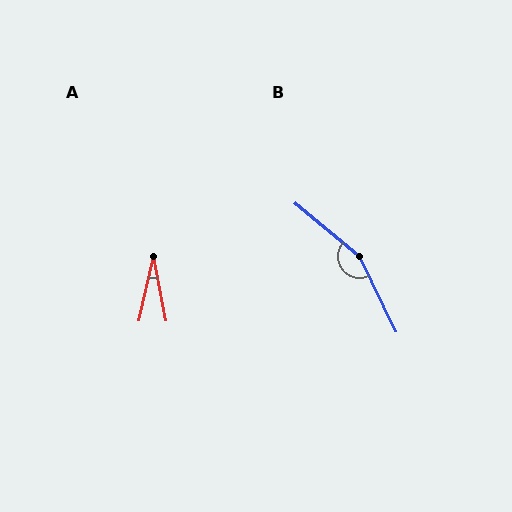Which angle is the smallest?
A, at approximately 23 degrees.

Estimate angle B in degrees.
Approximately 155 degrees.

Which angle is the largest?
B, at approximately 155 degrees.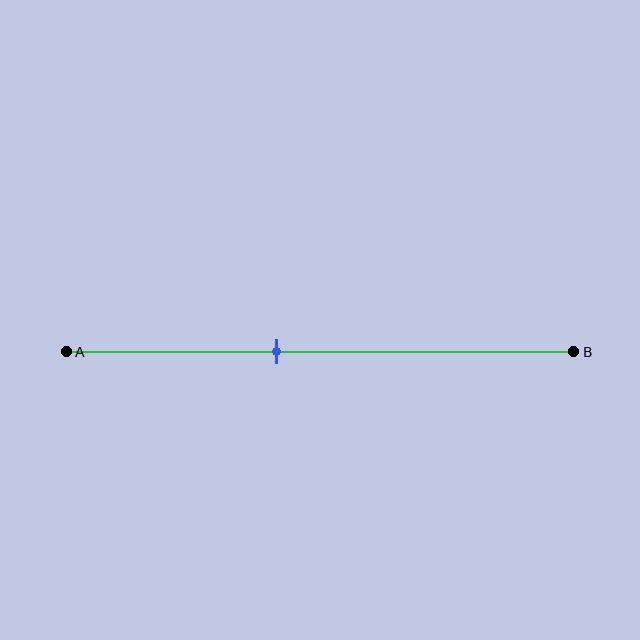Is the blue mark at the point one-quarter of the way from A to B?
No, the mark is at about 40% from A, not at the 25% one-quarter point.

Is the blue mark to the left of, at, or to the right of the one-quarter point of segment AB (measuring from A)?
The blue mark is to the right of the one-quarter point of segment AB.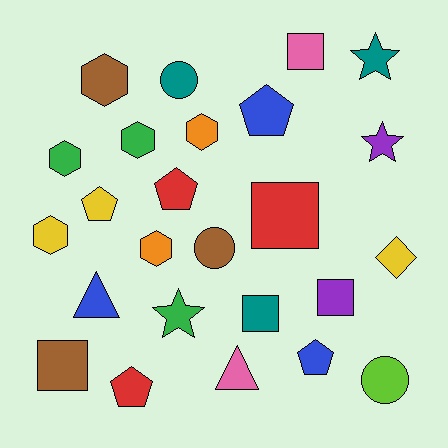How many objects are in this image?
There are 25 objects.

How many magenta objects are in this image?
There are no magenta objects.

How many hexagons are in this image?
There are 6 hexagons.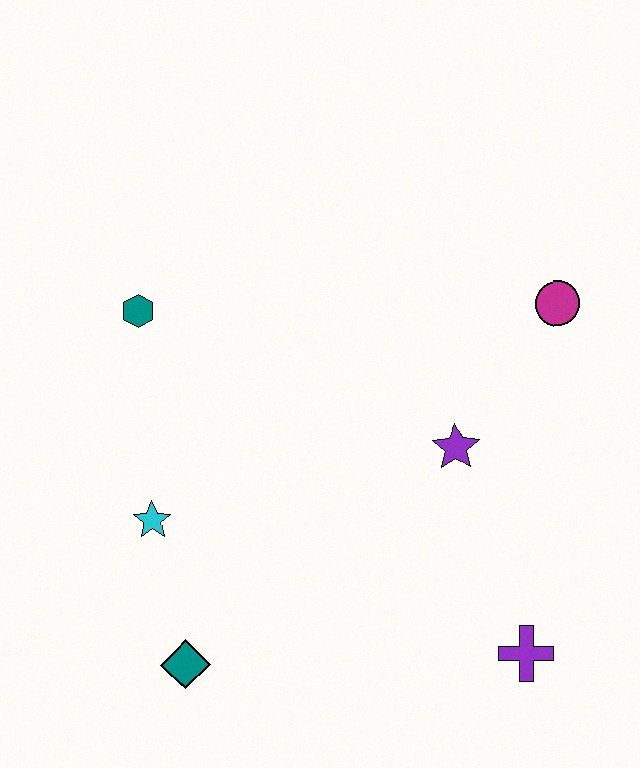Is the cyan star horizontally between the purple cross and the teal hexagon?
Yes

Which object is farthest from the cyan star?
The magenta circle is farthest from the cyan star.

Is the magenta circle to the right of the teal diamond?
Yes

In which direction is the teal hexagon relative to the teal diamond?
The teal hexagon is above the teal diamond.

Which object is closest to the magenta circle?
The purple star is closest to the magenta circle.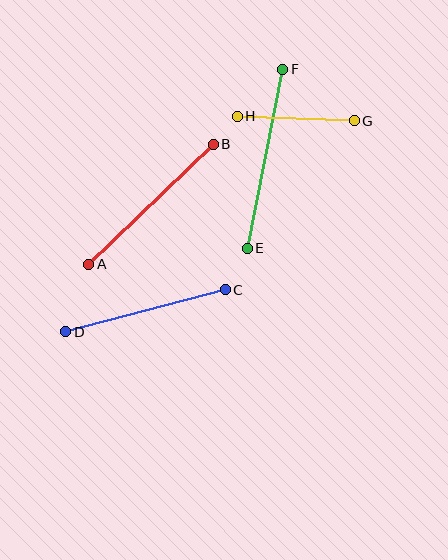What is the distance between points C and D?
The distance is approximately 165 pixels.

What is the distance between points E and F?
The distance is approximately 183 pixels.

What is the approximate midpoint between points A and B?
The midpoint is at approximately (151, 204) pixels.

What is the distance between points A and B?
The distance is approximately 173 pixels.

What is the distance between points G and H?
The distance is approximately 117 pixels.